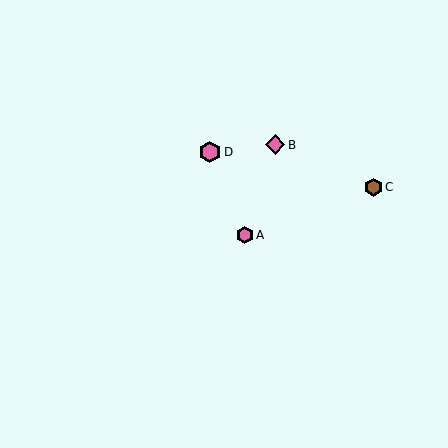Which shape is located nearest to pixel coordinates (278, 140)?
The pink diamond (labeled B) at (275, 145) is nearest to that location.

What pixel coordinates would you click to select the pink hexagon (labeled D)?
Click at (210, 152) to select the pink hexagon D.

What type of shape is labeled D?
Shape D is a pink hexagon.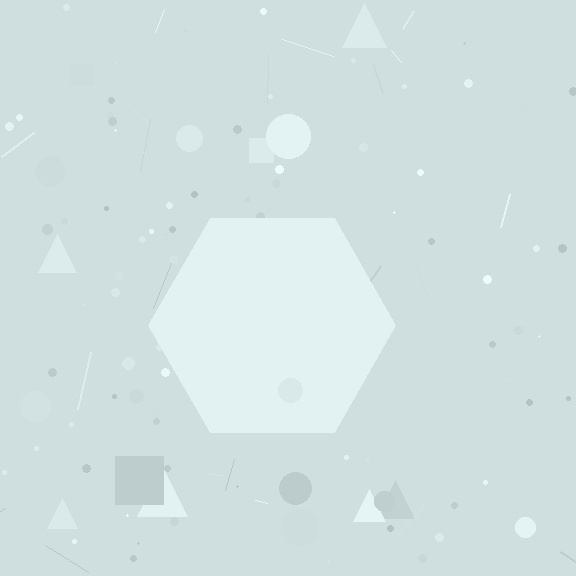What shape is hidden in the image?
A hexagon is hidden in the image.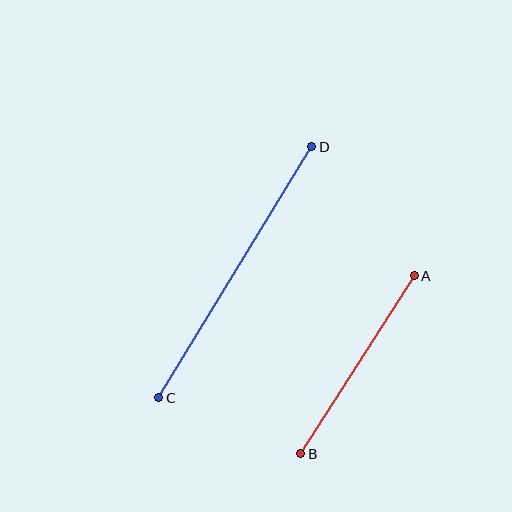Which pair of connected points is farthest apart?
Points C and D are farthest apart.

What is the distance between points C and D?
The distance is approximately 294 pixels.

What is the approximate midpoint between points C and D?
The midpoint is at approximately (235, 272) pixels.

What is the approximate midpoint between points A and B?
The midpoint is at approximately (358, 365) pixels.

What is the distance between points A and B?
The distance is approximately 211 pixels.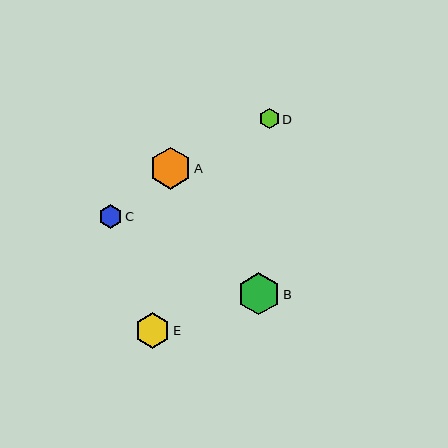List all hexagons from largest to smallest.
From largest to smallest: B, A, E, C, D.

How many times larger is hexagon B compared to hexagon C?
Hexagon B is approximately 1.8 times the size of hexagon C.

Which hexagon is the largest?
Hexagon B is the largest with a size of approximately 42 pixels.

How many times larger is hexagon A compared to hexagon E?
Hexagon A is approximately 1.2 times the size of hexagon E.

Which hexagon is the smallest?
Hexagon D is the smallest with a size of approximately 20 pixels.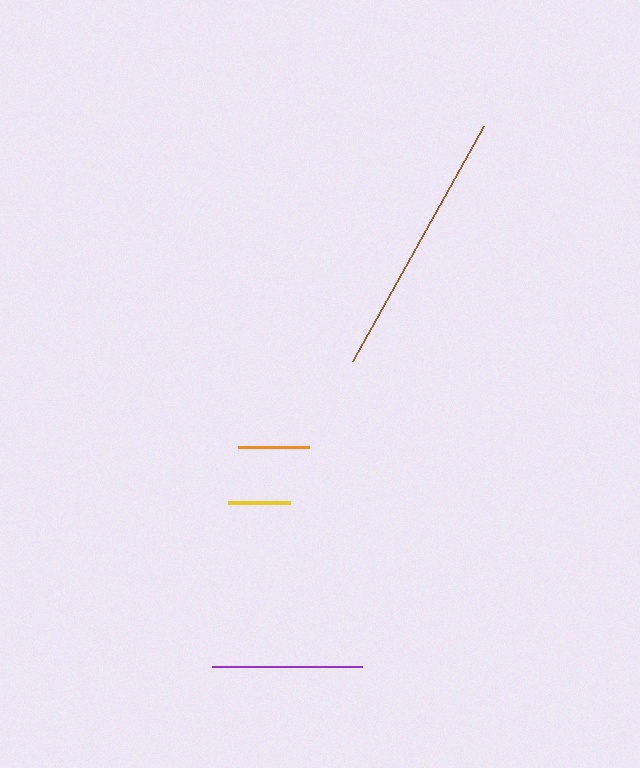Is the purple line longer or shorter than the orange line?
The purple line is longer than the orange line.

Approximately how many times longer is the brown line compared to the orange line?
The brown line is approximately 3.8 times the length of the orange line.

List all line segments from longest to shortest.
From longest to shortest: brown, purple, orange, yellow.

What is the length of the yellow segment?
The yellow segment is approximately 62 pixels long.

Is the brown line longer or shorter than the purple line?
The brown line is longer than the purple line.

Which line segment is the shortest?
The yellow line is the shortest at approximately 62 pixels.